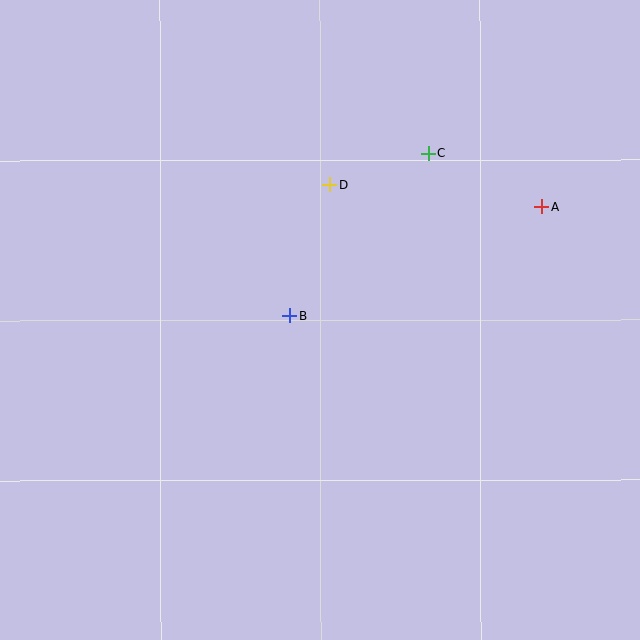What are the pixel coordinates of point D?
Point D is at (329, 185).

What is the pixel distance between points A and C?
The distance between A and C is 125 pixels.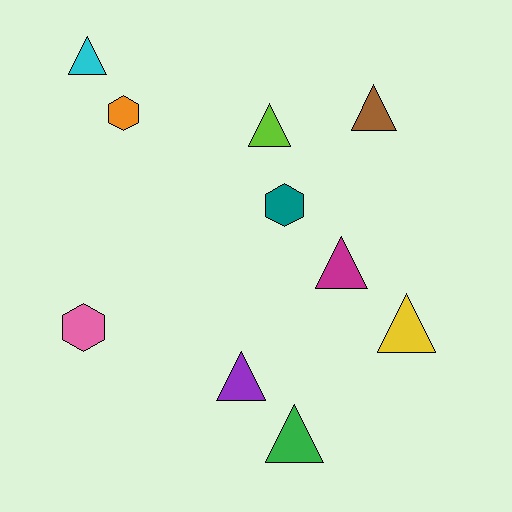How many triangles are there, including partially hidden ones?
There are 7 triangles.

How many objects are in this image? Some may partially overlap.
There are 10 objects.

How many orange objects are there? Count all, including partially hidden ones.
There is 1 orange object.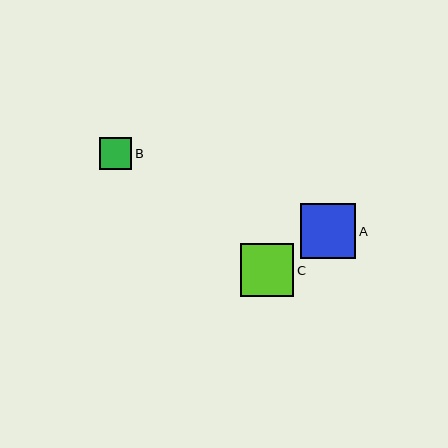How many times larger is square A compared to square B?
Square A is approximately 1.7 times the size of square B.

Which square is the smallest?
Square B is the smallest with a size of approximately 32 pixels.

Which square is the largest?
Square A is the largest with a size of approximately 55 pixels.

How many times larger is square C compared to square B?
Square C is approximately 1.7 times the size of square B.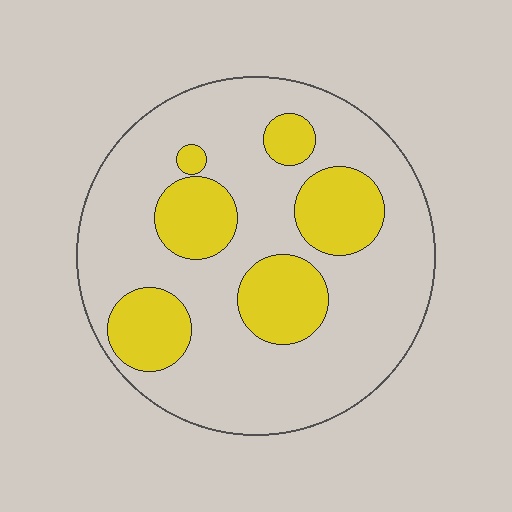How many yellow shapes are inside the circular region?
6.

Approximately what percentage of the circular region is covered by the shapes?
Approximately 25%.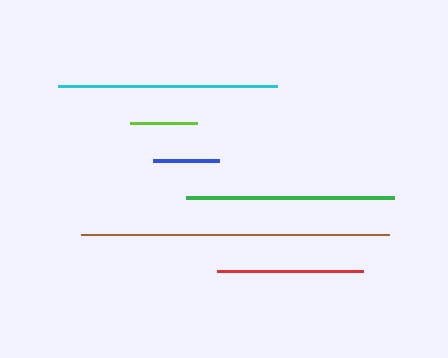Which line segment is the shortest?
The blue line is the shortest at approximately 66 pixels.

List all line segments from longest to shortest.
From longest to shortest: brown, cyan, green, red, lime, blue.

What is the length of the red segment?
The red segment is approximately 146 pixels long.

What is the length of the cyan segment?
The cyan segment is approximately 219 pixels long.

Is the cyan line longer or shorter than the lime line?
The cyan line is longer than the lime line.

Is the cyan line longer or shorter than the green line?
The cyan line is longer than the green line.